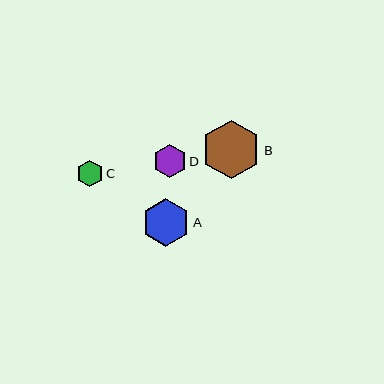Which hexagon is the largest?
Hexagon B is the largest with a size of approximately 59 pixels.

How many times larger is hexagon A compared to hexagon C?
Hexagon A is approximately 1.8 times the size of hexagon C.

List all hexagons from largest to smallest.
From largest to smallest: B, A, D, C.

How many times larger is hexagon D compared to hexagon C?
Hexagon D is approximately 1.2 times the size of hexagon C.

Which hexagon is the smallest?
Hexagon C is the smallest with a size of approximately 27 pixels.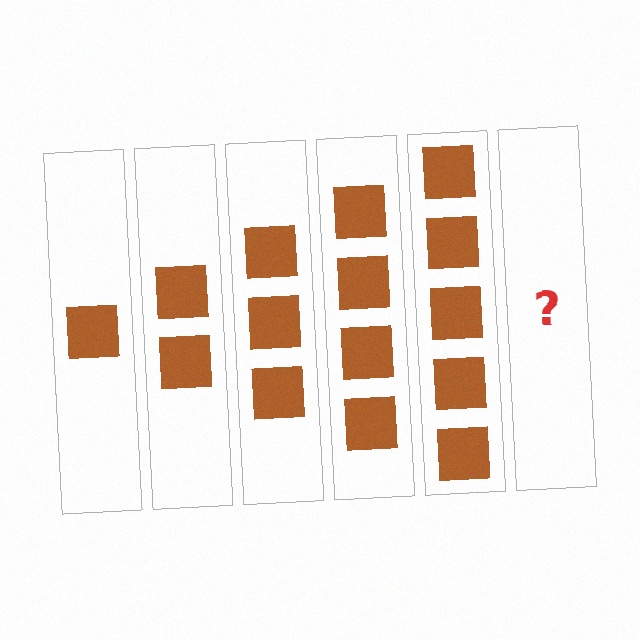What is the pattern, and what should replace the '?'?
The pattern is that each step adds one more square. The '?' should be 6 squares.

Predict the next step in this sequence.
The next step is 6 squares.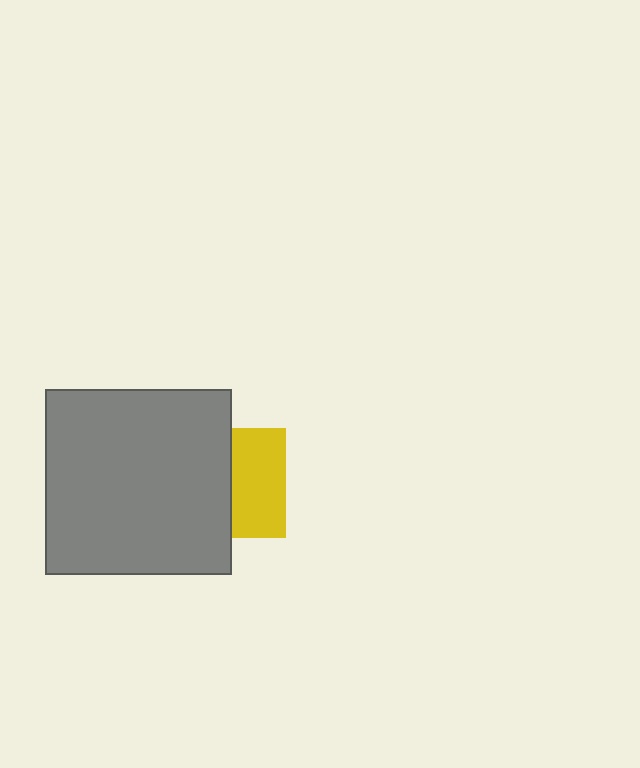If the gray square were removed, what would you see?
You would see the complete yellow square.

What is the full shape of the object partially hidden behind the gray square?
The partially hidden object is a yellow square.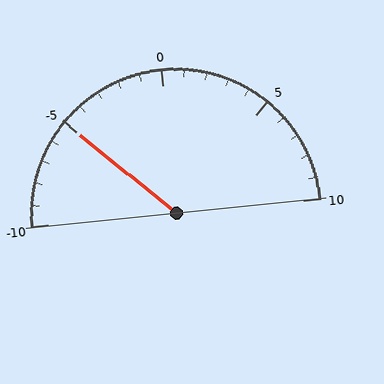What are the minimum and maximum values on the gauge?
The gauge ranges from -10 to 10.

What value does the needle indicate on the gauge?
The needle indicates approximately -5.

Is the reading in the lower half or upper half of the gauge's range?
The reading is in the lower half of the range (-10 to 10).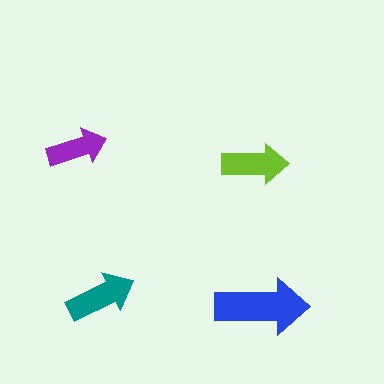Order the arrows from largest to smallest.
the blue one, the teal one, the lime one, the purple one.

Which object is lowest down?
The blue arrow is bottommost.